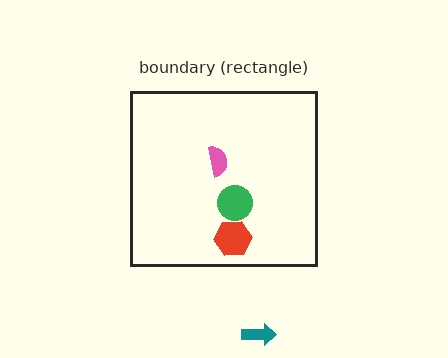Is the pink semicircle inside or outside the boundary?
Inside.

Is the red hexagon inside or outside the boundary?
Inside.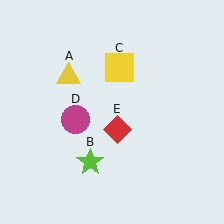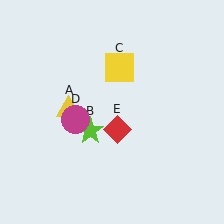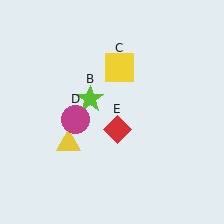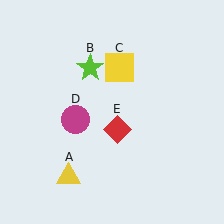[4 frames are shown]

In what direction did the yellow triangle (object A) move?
The yellow triangle (object A) moved down.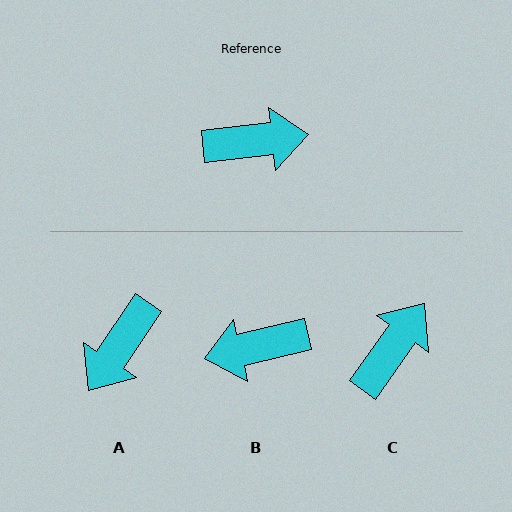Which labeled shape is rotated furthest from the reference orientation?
B, about 173 degrees away.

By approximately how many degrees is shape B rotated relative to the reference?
Approximately 173 degrees clockwise.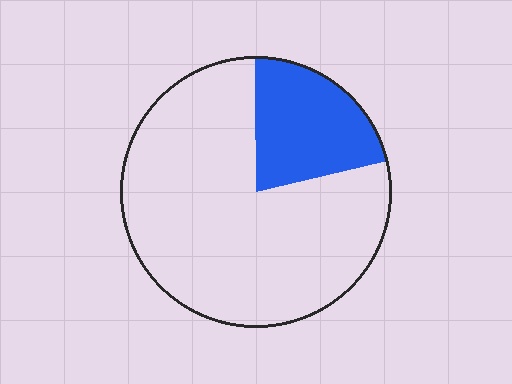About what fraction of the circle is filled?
About one fifth (1/5).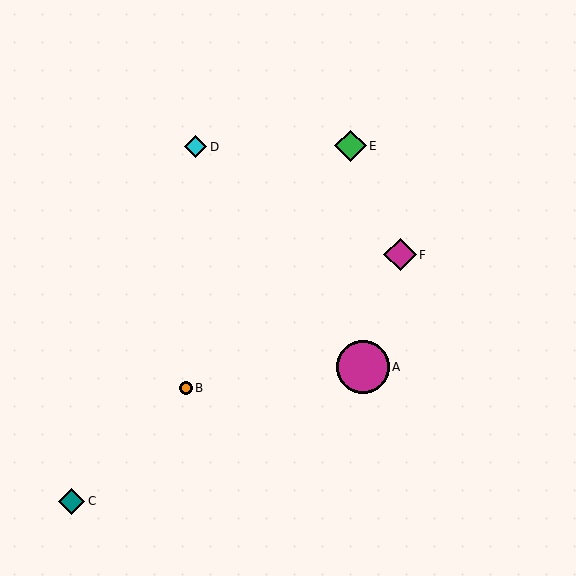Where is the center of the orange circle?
The center of the orange circle is at (186, 388).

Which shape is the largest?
The magenta circle (labeled A) is the largest.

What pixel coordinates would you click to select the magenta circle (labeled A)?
Click at (363, 367) to select the magenta circle A.